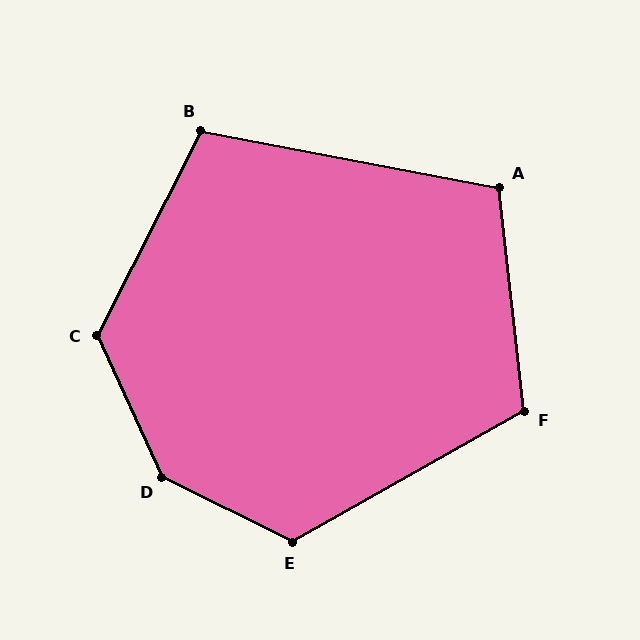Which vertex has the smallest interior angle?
B, at approximately 106 degrees.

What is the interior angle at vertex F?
Approximately 113 degrees (obtuse).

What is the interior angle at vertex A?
Approximately 107 degrees (obtuse).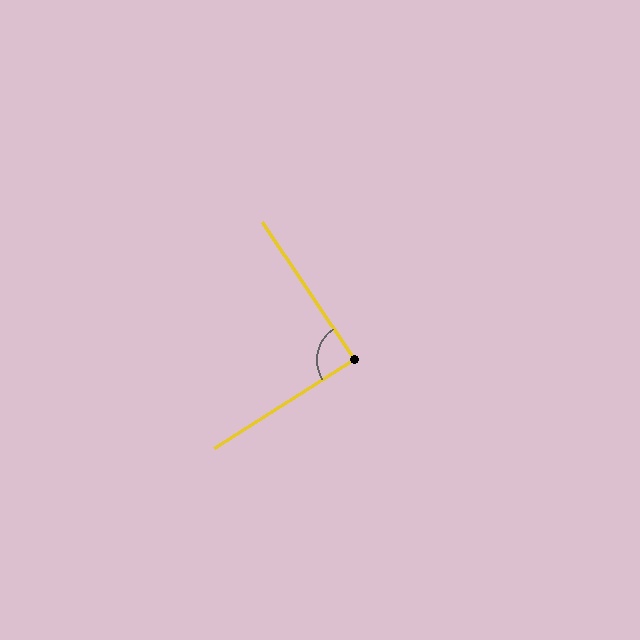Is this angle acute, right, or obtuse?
It is approximately a right angle.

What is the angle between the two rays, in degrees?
Approximately 89 degrees.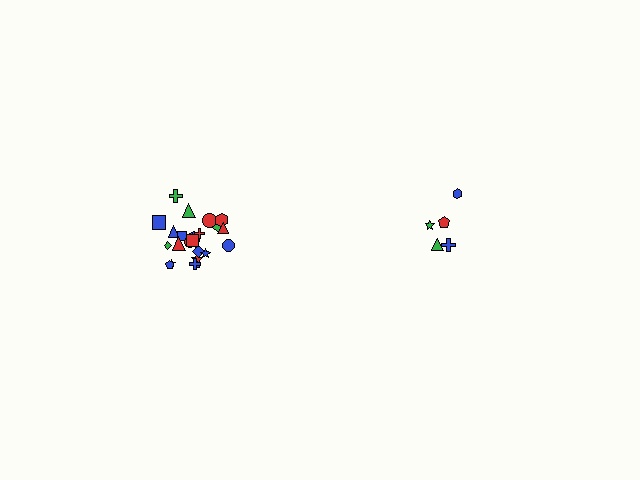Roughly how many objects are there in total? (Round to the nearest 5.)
Roughly 30 objects in total.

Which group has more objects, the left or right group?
The left group.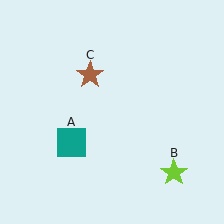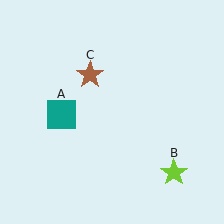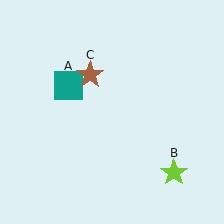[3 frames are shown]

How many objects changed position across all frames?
1 object changed position: teal square (object A).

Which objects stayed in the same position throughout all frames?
Lime star (object B) and brown star (object C) remained stationary.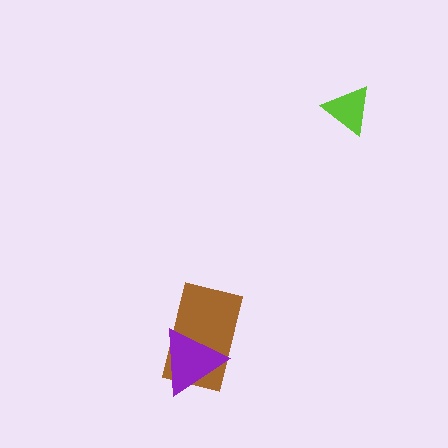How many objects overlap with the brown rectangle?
1 object overlaps with the brown rectangle.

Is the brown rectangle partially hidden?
Yes, it is partially covered by another shape.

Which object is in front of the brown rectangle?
The purple triangle is in front of the brown rectangle.